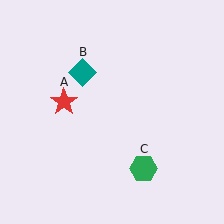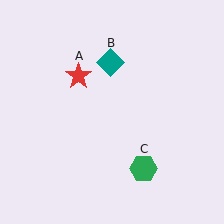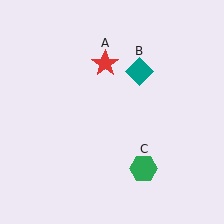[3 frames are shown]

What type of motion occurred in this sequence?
The red star (object A), teal diamond (object B) rotated clockwise around the center of the scene.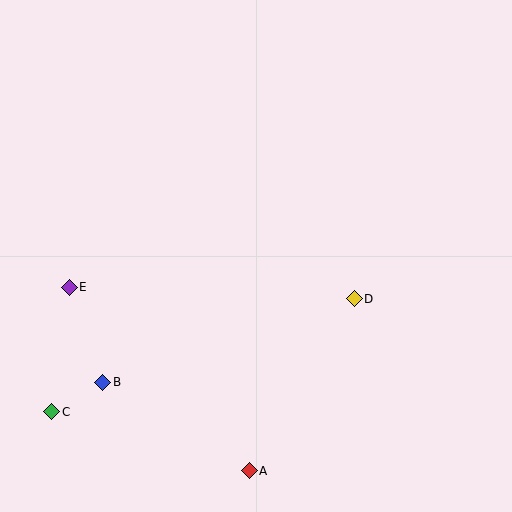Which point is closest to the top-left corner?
Point E is closest to the top-left corner.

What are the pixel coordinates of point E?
Point E is at (69, 287).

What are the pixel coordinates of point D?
Point D is at (354, 299).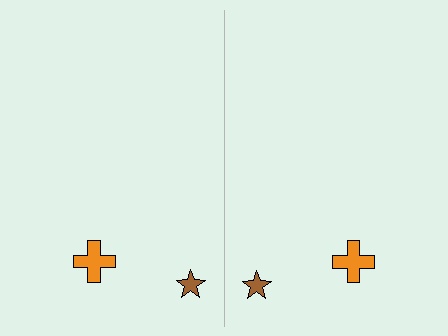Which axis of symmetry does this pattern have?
The pattern has a vertical axis of symmetry running through the center of the image.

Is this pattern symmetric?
Yes, this pattern has bilateral (reflection) symmetry.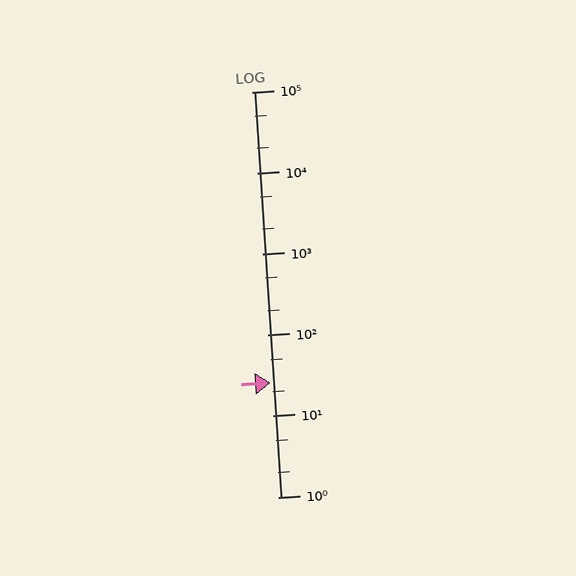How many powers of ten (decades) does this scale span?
The scale spans 5 decades, from 1 to 100000.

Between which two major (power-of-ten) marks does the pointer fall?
The pointer is between 10 and 100.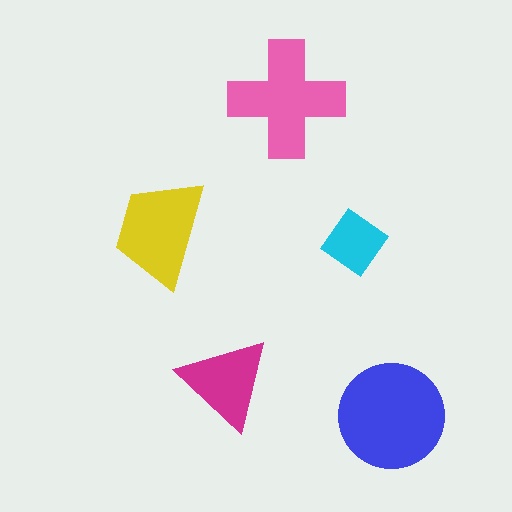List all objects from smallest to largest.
The cyan diamond, the magenta triangle, the yellow trapezoid, the pink cross, the blue circle.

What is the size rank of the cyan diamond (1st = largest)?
5th.